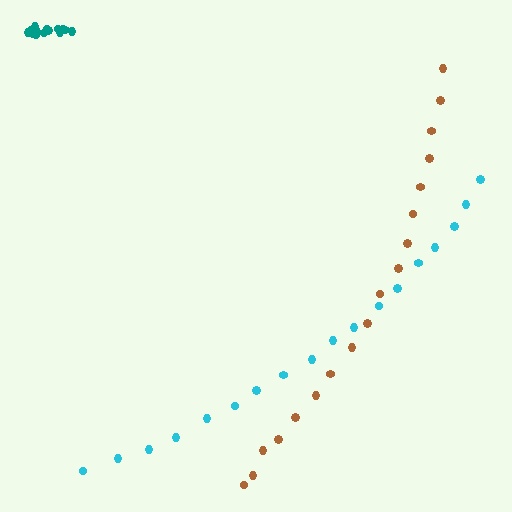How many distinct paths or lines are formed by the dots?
There are 3 distinct paths.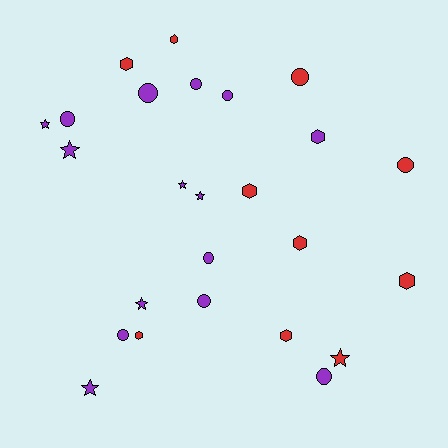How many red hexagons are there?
There are 7 red hexagons.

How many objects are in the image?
There are 25 objects.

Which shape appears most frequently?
Circle, with 10 objects.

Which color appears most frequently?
Purple, with 15 objects.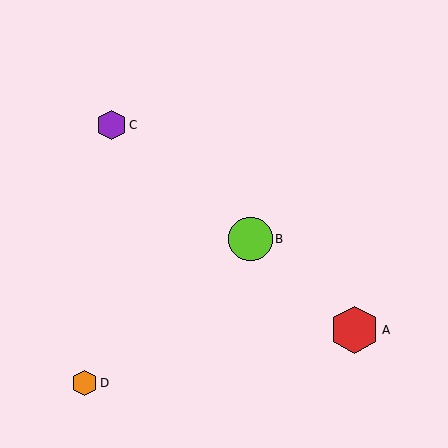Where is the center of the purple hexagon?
The center of the purple hexagon is at (112, 125).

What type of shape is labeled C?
Shape C is a purple hexagon.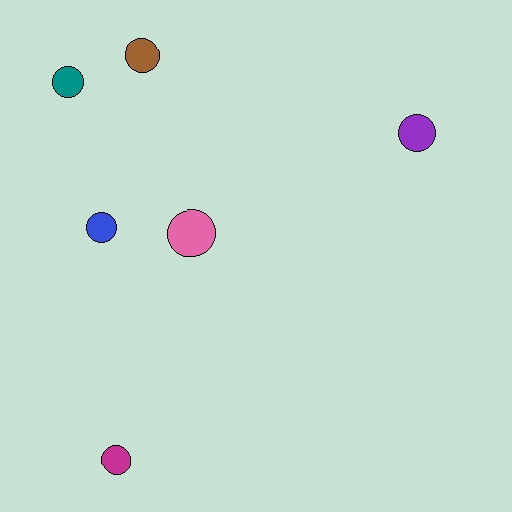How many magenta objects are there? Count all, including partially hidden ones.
There is 1 magenta object.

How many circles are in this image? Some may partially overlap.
There are 6 circles.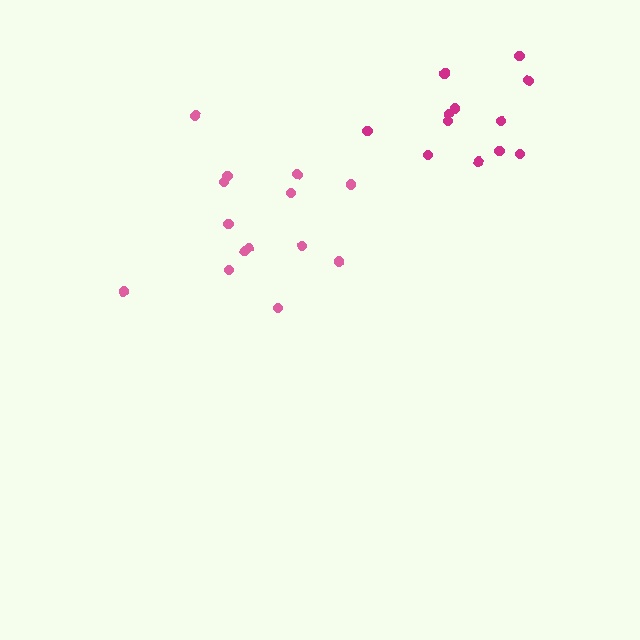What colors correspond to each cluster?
The clusters are colored: magenta, pink.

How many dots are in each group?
Group 1: 12 dots, Group 2: 14 dots (26 total).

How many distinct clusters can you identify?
There are 2 distinct clusters.